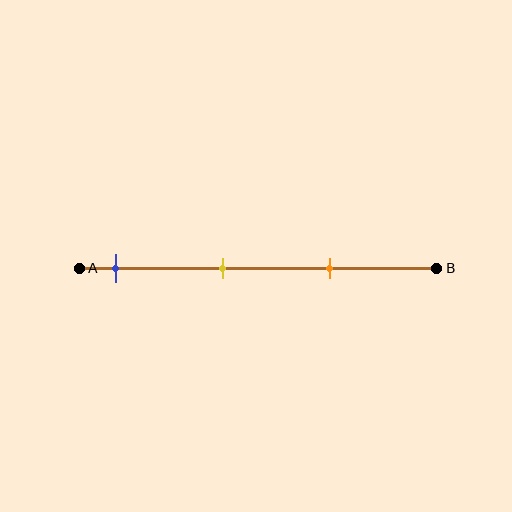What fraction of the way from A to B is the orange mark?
The orange mark is approximately 70% (0.7) of the way from A to B.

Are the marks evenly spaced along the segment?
Yes, the marks are approximately evenly spaced.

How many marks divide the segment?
There are 3 marks dividing the segment.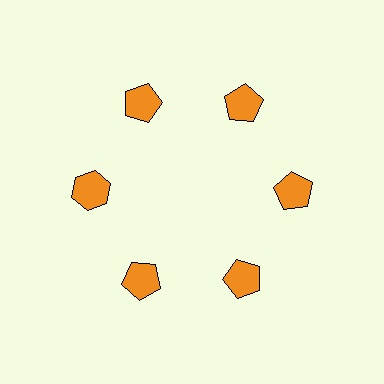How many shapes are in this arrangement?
There are 6 shapes arranged in a ring pattern.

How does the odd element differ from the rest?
It has a different shape: hexagon instead of pentagon.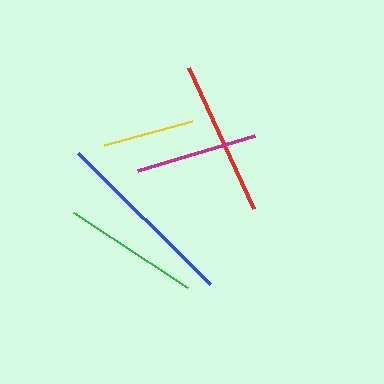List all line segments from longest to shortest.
From longest to shortest: blue, red, green, magenta, yellow.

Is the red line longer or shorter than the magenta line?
The red line is longer than the magenta line.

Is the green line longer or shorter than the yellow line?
The green line is longer than the yellow line.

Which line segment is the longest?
The blue line is the longest at approximately 186 pixels.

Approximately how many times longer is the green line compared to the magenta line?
The green line is approximately 1.1 times the length of the magenta line.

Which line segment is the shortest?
The yellow line is the shortest at approximately 91 pixels.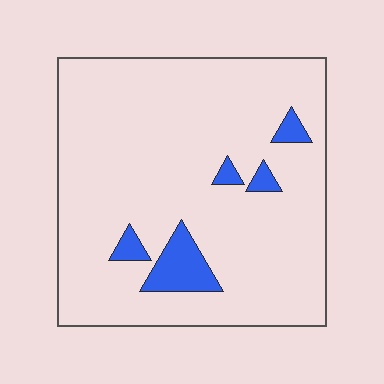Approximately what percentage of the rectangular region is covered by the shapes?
Approximately 10%.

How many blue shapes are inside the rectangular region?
5.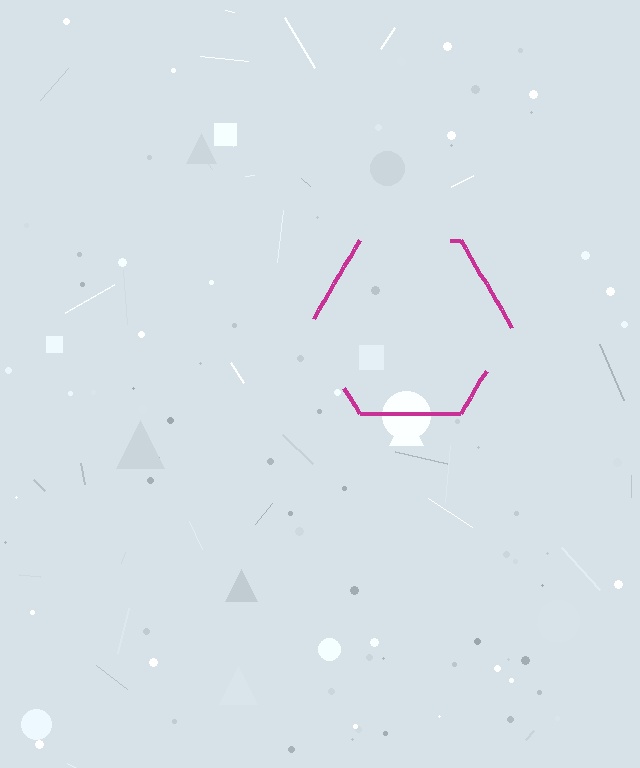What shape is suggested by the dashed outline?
The dashed outline suggests a hexagon.